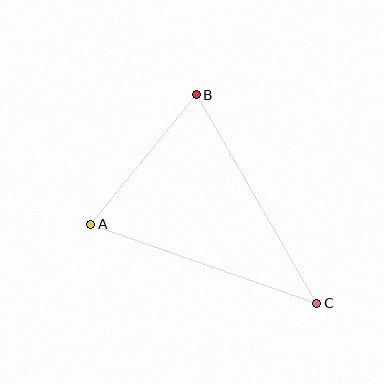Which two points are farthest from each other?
Points B and C are farthest from each other.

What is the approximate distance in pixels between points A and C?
The distance between A and C is approximately 240 pixels.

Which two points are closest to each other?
Points A and B are closest to each other.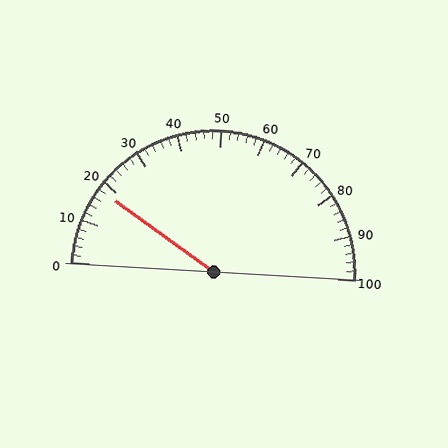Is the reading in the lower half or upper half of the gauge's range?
The reading is in the lower half of the range (0 to 100).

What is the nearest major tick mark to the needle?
The nearest major tick mark is 20.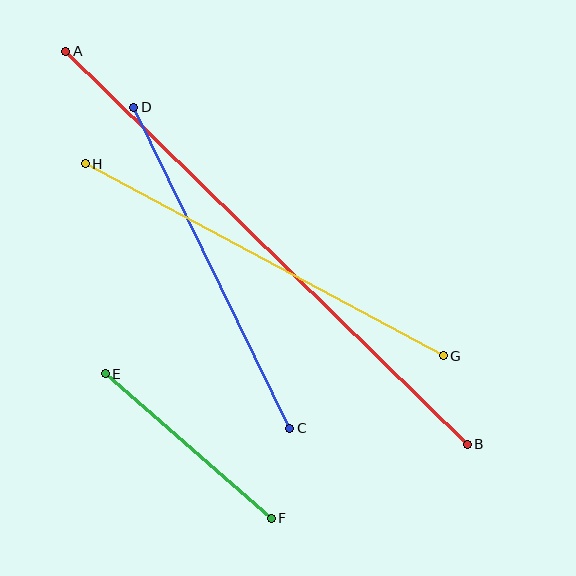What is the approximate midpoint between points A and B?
The midpoint is at approximately (267, 248) pixels.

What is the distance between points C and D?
The distance is approximately 357 pixels.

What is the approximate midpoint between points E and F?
The midpoint is at approximately (188, 446) pixels.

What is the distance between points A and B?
The distance is approximately 562 pixels.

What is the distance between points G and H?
The distance is approximately 406 pixels.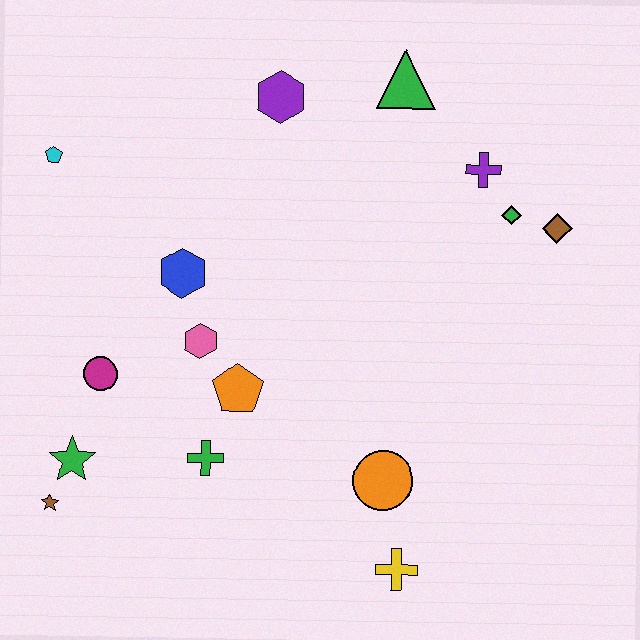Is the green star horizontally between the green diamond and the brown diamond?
No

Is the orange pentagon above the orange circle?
Yes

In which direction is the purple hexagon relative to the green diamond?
The purple hexagon is to the left of the green diamond.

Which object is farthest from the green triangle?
The brown star is farthest from the green triangle.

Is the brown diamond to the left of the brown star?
No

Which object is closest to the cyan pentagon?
The blue hexagon is closest to the cyan pentagon.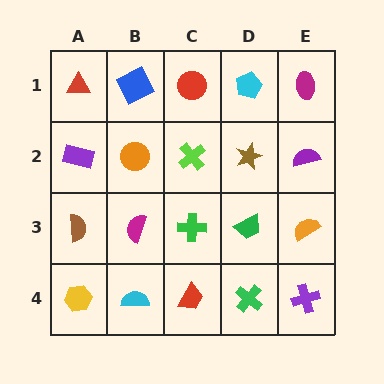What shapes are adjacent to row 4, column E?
An orange semicircle (row 3, column E), a green cross (row 4, column D).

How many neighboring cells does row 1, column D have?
3.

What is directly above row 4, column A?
A brown semicircle.